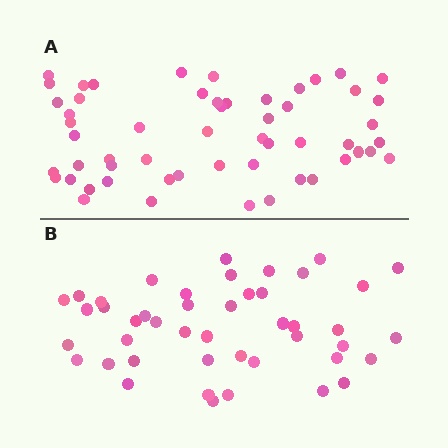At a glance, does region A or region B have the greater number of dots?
Region A (the top region) has more dots.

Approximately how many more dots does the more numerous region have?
Region A has roughly 10 or so more dots than region B.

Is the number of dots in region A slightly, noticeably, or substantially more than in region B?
Region A has only slightly more — the two regions are fairly close. The ratio is roughly 1.2 to 1.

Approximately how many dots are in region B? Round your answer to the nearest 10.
About 40 dots. (The exact count is 45, which rounds to 40.)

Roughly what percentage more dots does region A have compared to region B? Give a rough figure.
About 20% more.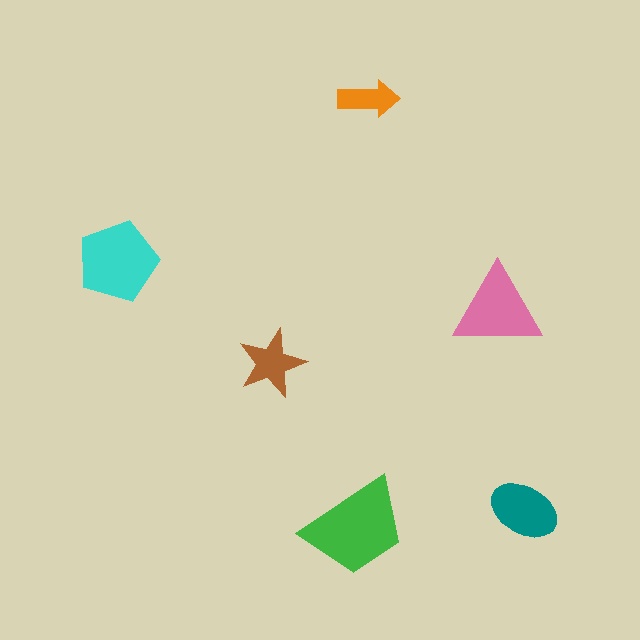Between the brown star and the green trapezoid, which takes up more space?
The green trapezoid.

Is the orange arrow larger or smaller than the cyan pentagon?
Smaller.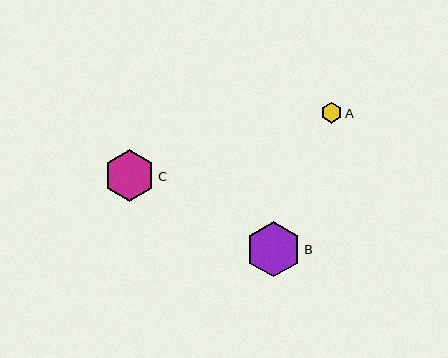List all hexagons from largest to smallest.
From largest to smallest: B, C, A.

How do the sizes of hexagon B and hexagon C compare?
Hexagon B and hexagon C are approximately the same size.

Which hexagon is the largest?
Hexagon B is the largest with a size of approximately 55 pixels.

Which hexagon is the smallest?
Hexagon A is the smallest with a size of approximately 21 pixels.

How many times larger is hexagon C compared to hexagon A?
Hexagon C is approximately 2.4 times the size of hexagon A.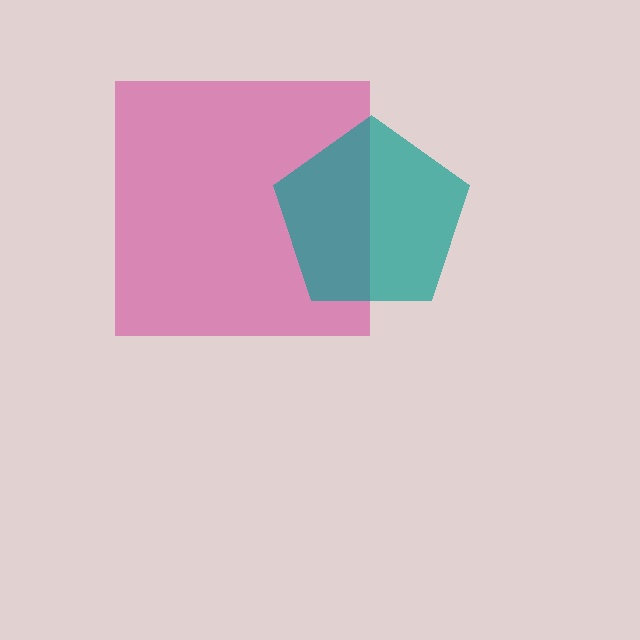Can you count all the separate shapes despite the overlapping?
Yes, there are 2 separate shapes.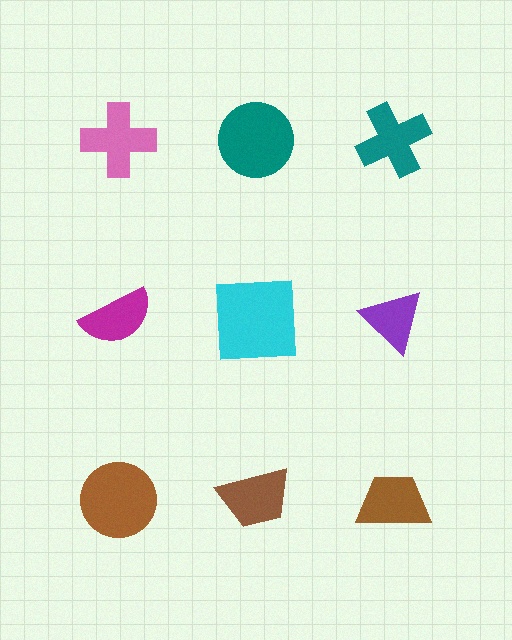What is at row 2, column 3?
A purple triangle.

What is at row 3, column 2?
A brown trapezoid.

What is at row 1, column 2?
A teal circle.